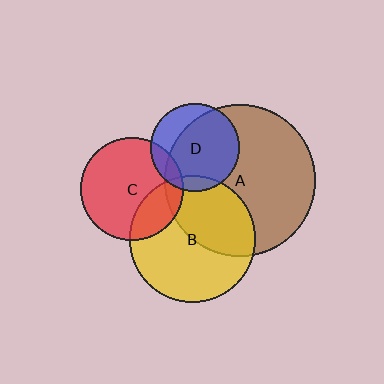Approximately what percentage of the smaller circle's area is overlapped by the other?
Approximately 15%.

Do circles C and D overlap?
Yes.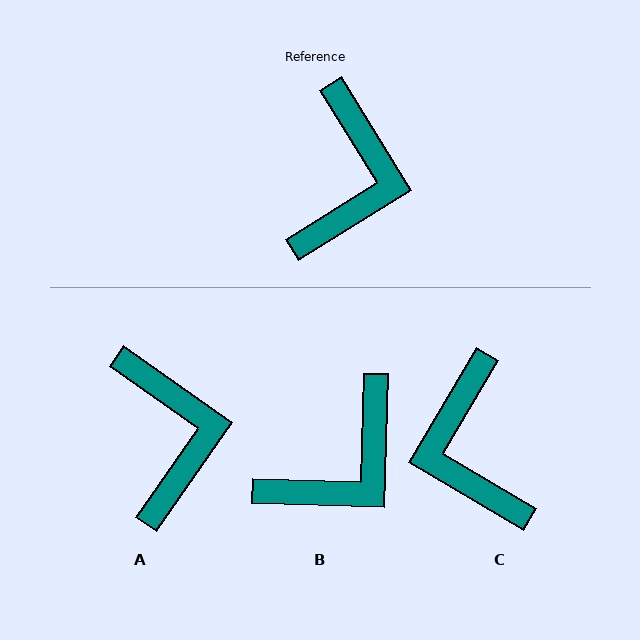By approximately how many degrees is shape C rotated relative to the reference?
Approximately 152 degrees clockwise.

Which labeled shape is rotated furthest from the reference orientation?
C, about 152 degrees away.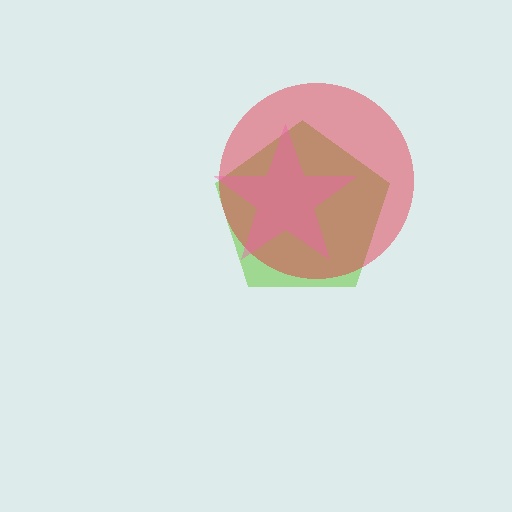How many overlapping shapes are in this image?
There are 3 overlapping shapes in the image.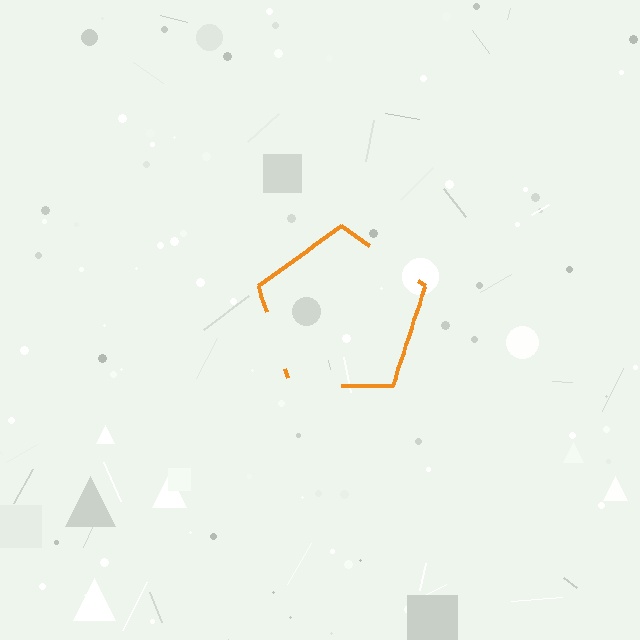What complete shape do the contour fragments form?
The contour fragments form a pentagon.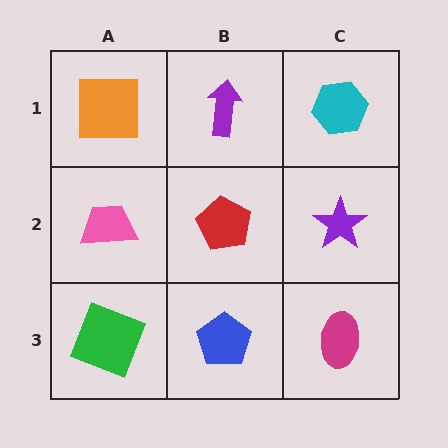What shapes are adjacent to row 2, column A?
An orange square (row 1, column A), a green square (row 3, column A), a red pentagon (row 2, column B).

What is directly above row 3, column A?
A pink trapezoid.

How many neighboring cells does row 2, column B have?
4.